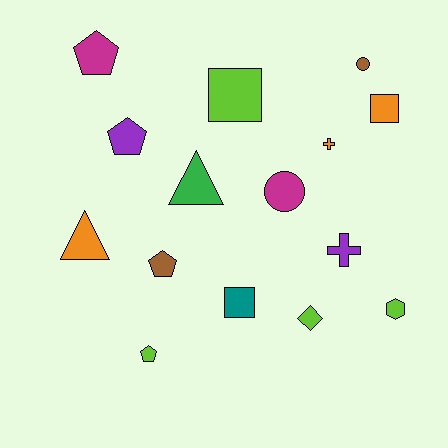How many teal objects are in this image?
There is 1 teal object.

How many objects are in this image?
There are 15 objects.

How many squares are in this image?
There are 3 squares.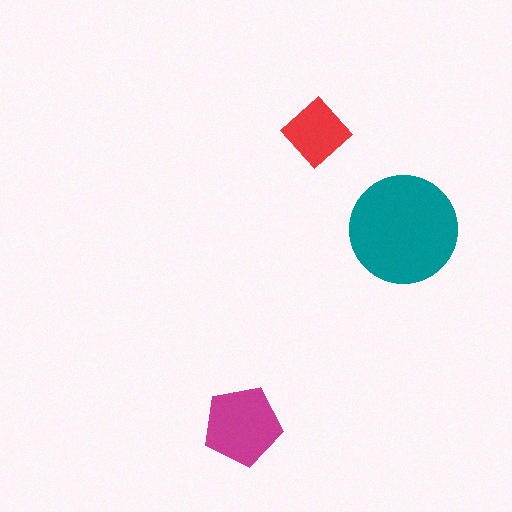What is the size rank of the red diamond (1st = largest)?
3rd.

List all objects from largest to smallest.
The teal circle, the magenta pentagon, the red diamond.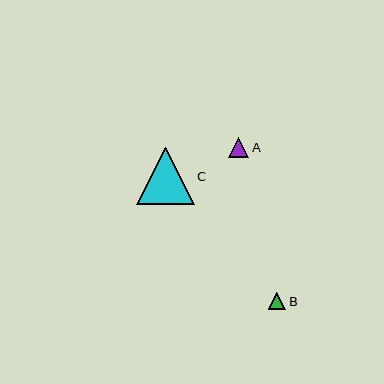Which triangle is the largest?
Triangle C is the largest with a size of approximately 57 pixels.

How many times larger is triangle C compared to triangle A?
Triangle C is approximately 2.8 times the size of triangle A.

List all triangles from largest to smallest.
From largest to smallest: C, A, B.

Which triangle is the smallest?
Triangle B is the smallest with a size of approximately 18 pixels.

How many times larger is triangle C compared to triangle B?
Triangle C is approximately 3.3 times the size of triangle B.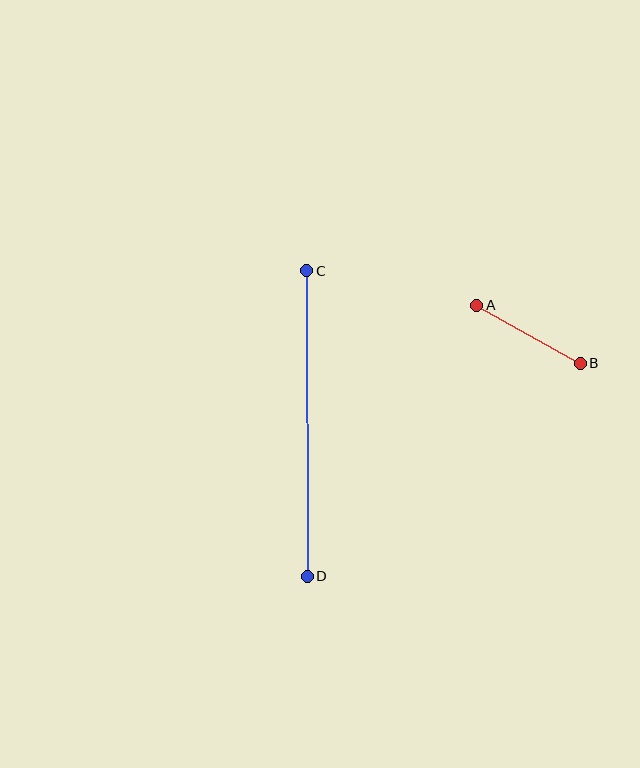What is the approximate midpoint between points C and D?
The midpoint is at approximately (307, 424) pixels.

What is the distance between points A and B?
The distance is approximately 119 pixels.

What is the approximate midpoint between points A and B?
The midpoint is at approximately (528, 334) pixels.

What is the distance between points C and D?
The distance is approximately 306 pixels.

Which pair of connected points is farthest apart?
Points C and D are farthest apart.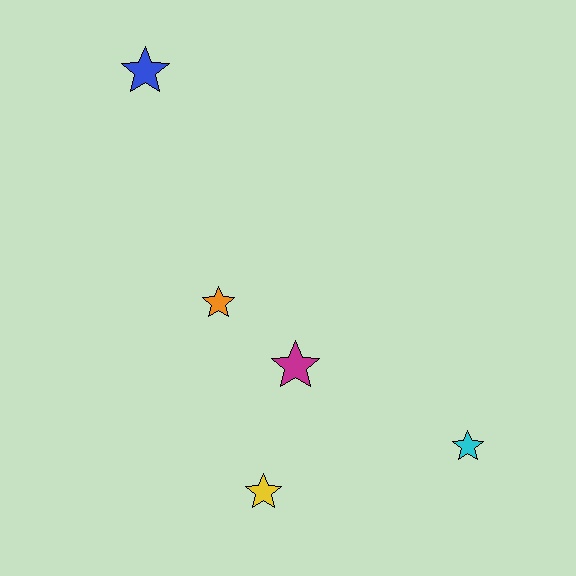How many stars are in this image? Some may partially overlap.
There are 5 stars.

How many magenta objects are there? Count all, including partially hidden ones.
There is 1 magenta object.